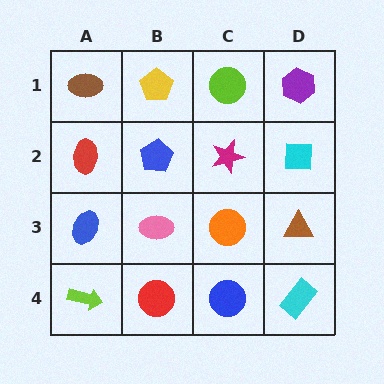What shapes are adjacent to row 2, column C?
A lime circle (row 1, column C), an orange circle (row 3, column C), a blue pentagon (row 2, column B), a cyan square (row 2, column D).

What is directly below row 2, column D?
A brown triangle.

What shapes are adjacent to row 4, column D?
A brown triangle (row 3, column D), a blue circle (row 4, column C).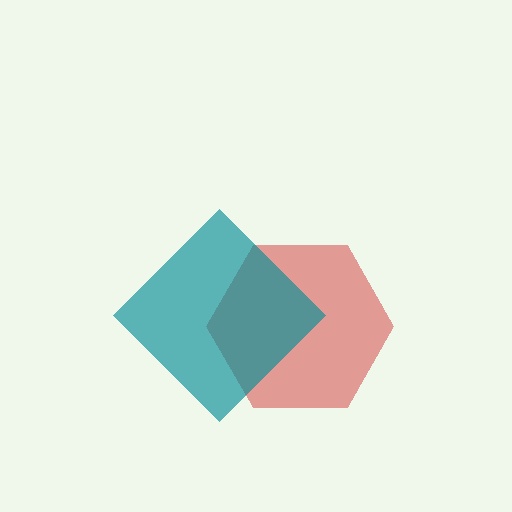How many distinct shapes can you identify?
There are 2 distinct shapes: a red hexagon, a teal diamond.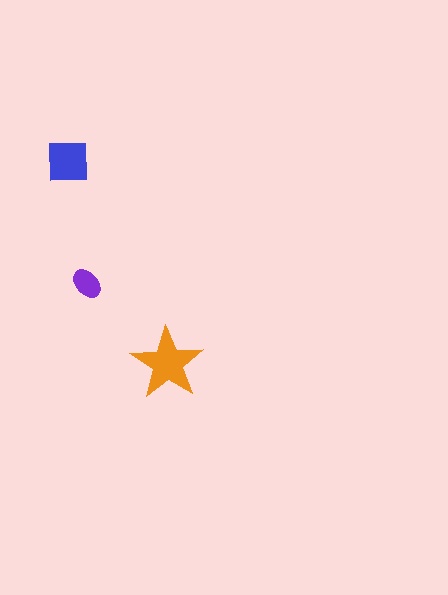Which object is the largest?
The orange star.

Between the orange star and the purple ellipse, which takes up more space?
The orange star.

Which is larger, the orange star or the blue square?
The orange star.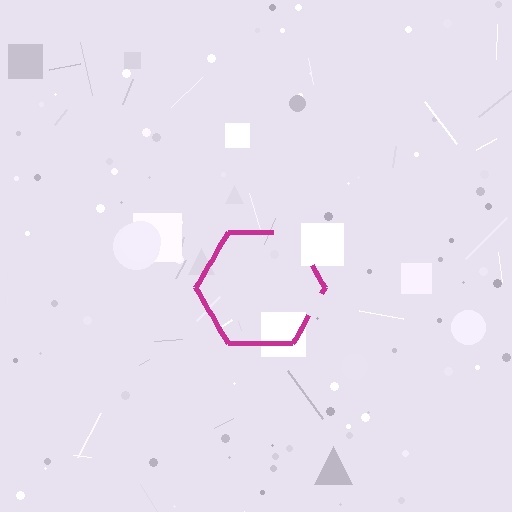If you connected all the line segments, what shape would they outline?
They would outline a hexagon.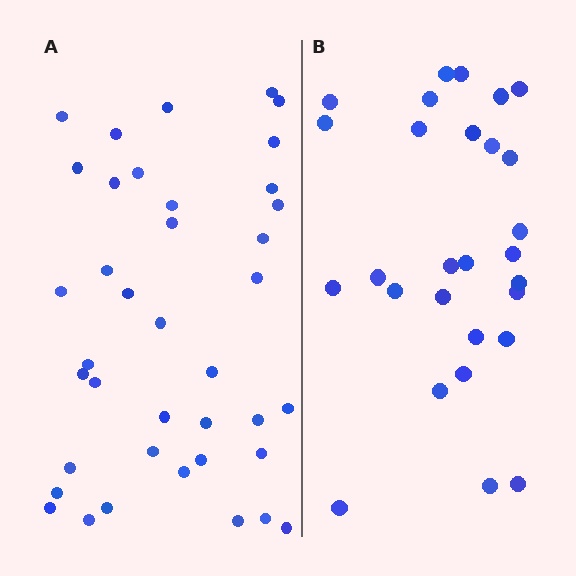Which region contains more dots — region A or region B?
Region A (the left region) has more dots.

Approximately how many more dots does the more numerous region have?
Region A has roughly 12 or so more dots than region B.